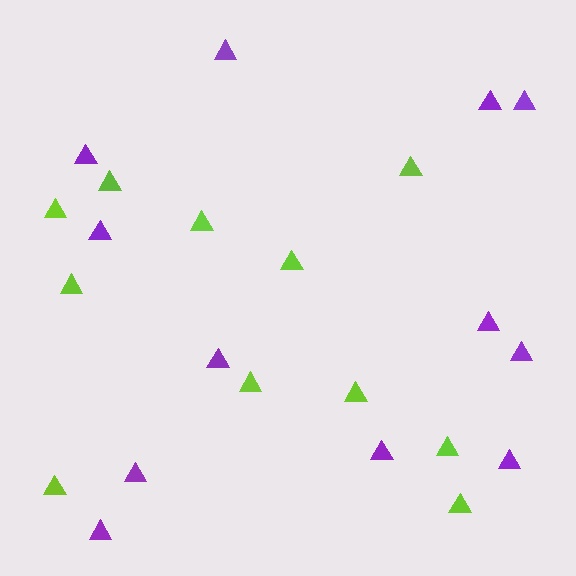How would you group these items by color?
There are 2 groups: one group of purple triangles (12) and one group of lime triangles (11).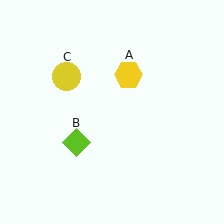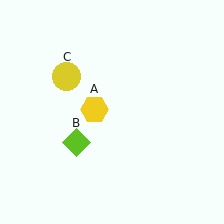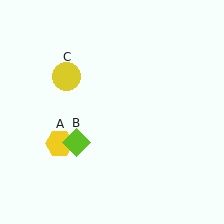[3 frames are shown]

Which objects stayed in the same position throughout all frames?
Lime diamond (object B) and yellow circle (object C) remained stationary.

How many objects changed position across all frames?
1 object changed position: yellow hexagon (object A).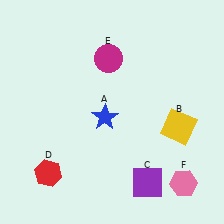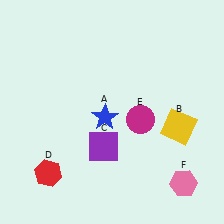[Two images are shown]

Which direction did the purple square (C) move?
The purple square (C) moved left.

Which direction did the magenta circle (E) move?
The magenta circle (E) moved down.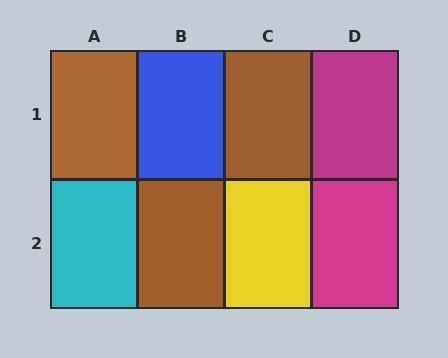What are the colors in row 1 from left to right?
Brown, blue, brown, magenta.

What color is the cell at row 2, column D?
Magenta.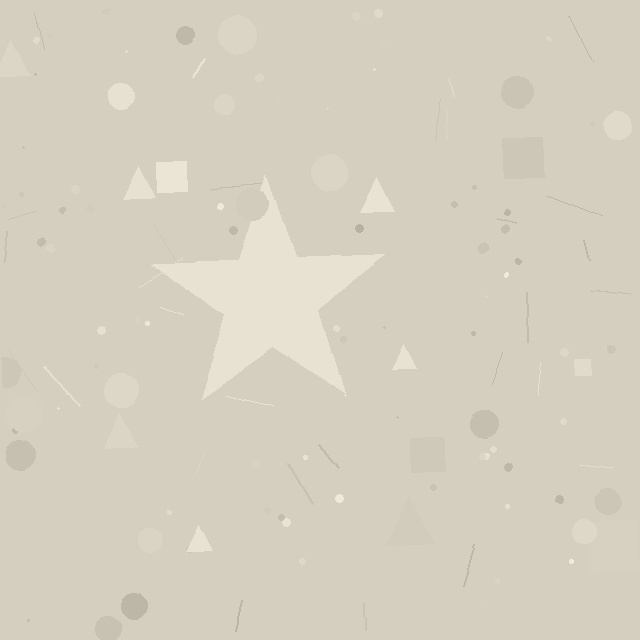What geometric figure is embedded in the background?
A star is embedded in the background.